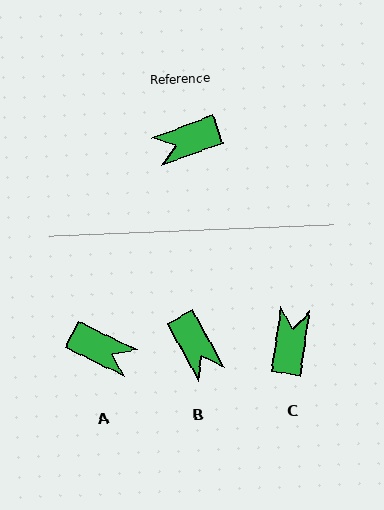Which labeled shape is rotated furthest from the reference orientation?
A, about 134 degrees away.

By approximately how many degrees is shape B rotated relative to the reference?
Approximately 98 degrees counter-clockwise.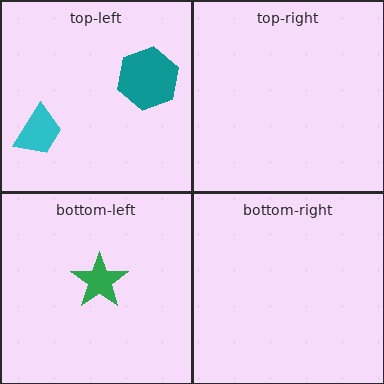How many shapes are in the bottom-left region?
1.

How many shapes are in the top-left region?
2.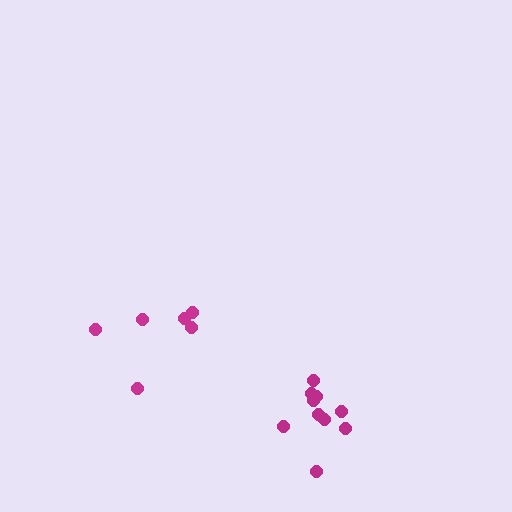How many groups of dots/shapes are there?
There are 2 groups.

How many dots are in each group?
Group 1: 10 dots, Group 2: 6 dots (16 total).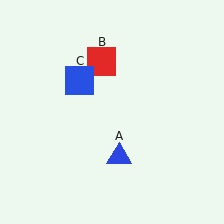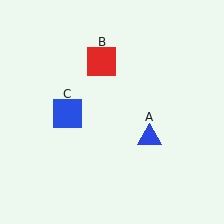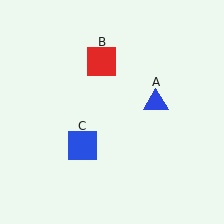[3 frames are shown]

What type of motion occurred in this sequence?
The blue triangle (object A), blue square (object C) rotated counterclockwise around the center of the scene.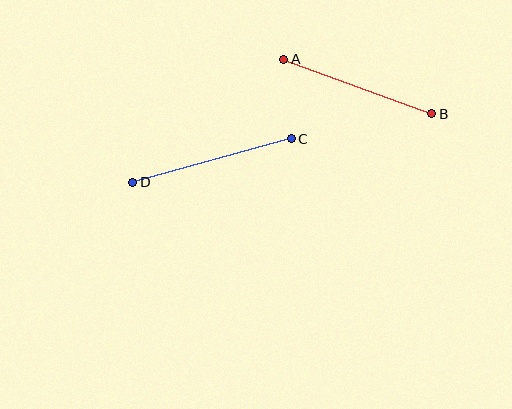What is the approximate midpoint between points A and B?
The midpoint is at approximately (358, 87) pixels.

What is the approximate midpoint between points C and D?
The midpoint is at approximately (212, 161) pixels.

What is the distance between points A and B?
The distance is approximately 158 pixels.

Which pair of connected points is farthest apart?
Points C and D are farthest apart.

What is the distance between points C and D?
The distance is approximately 164 pixels.